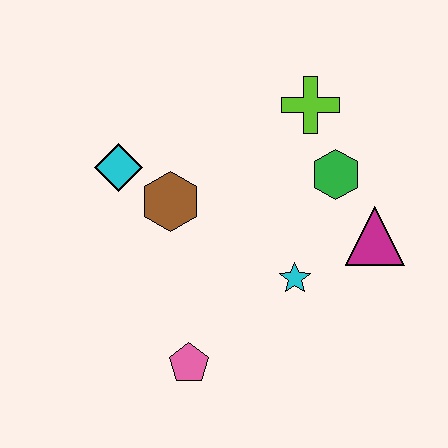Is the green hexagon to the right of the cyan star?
Yes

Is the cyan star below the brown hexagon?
Yes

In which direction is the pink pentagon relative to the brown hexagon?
The pink pentagon is below the brown hexagon.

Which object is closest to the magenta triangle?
The green hexagon is closest to the magenta triangle.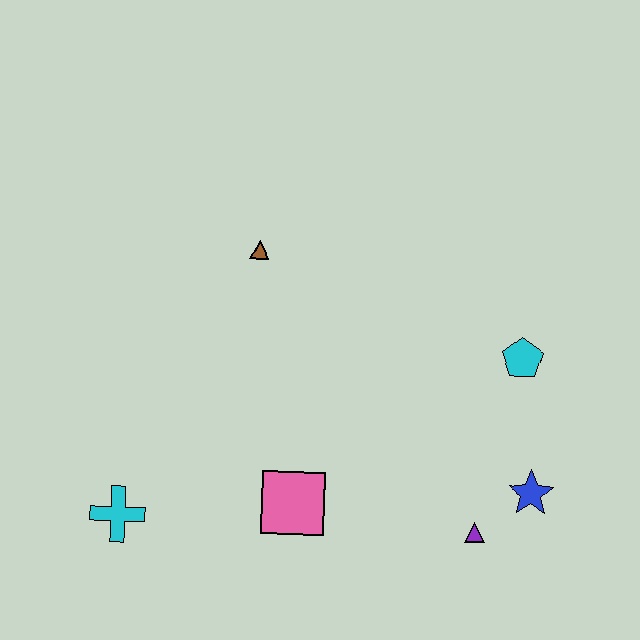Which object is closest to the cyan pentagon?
The blue star is closest to the cyan pentagon.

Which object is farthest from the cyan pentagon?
The cyan cross is farthest from the cyan pentagon.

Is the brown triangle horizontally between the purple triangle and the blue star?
No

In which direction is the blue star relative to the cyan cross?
The blue star is to the right of the cyan cross.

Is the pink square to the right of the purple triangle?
No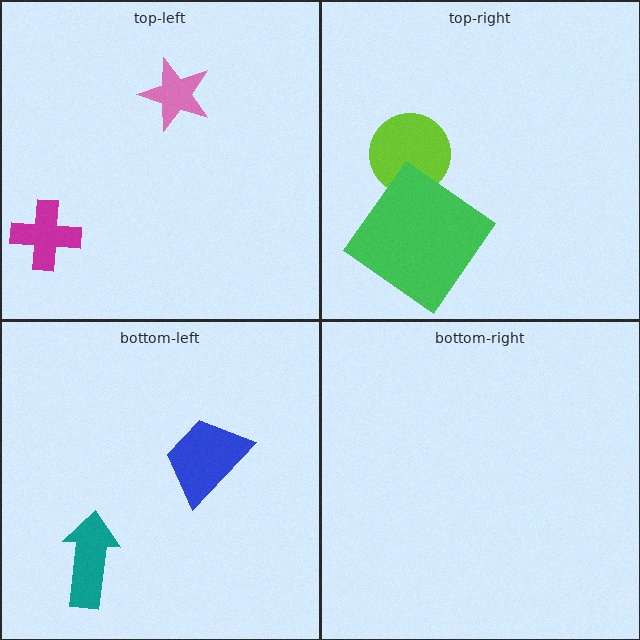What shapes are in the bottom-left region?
The blue trapezoid, the teal arrow.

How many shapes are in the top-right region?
2.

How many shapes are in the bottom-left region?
2.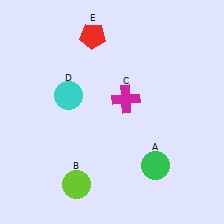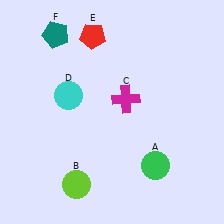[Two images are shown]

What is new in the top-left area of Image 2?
A teal pentagon (F) was added in the top-left area of Image 2.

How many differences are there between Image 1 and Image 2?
There is 1 difference between the two images.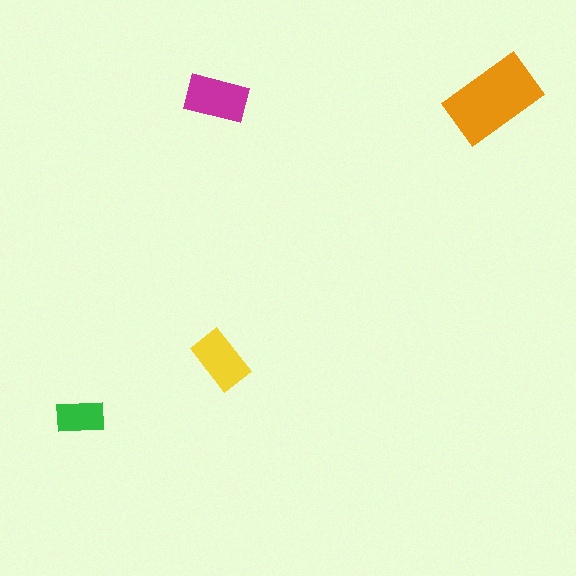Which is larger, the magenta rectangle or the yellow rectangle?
The magenta one.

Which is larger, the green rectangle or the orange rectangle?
The orange one.